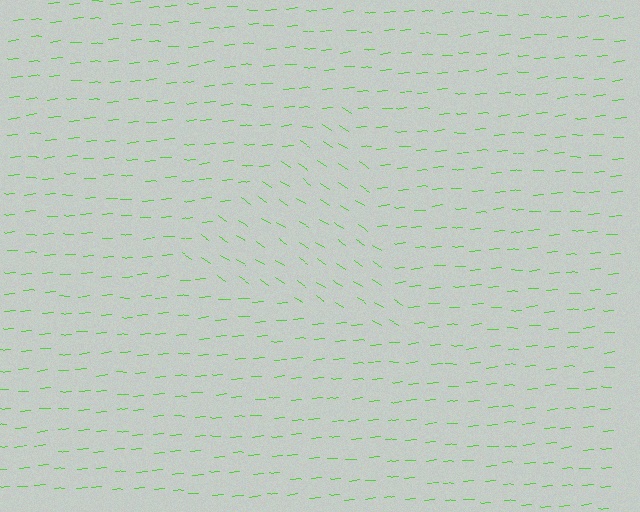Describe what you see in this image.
The image is filled with small lime line segments. A triangle region in the image has lines oriented differently from the surrounding lines, creating a visible texture boundary.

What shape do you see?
I see a triangle.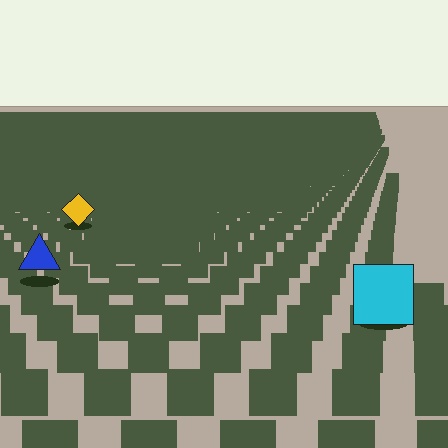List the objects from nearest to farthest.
From nearest to farthest: the cyan square, the blue triangle, the yellow diamond.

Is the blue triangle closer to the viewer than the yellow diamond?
Yes. The blue triangle is closer — you can tell from the texture gradient: the ground texture is coarser near it.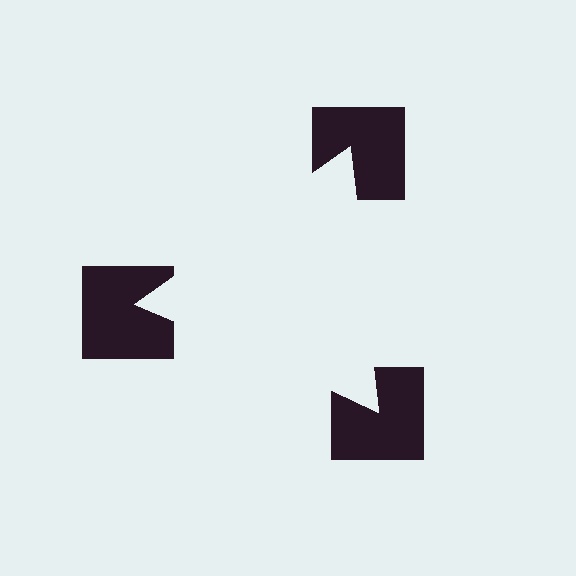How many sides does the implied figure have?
3 sides.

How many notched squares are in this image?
There are 3 — one at each vertex of the illusory triangle.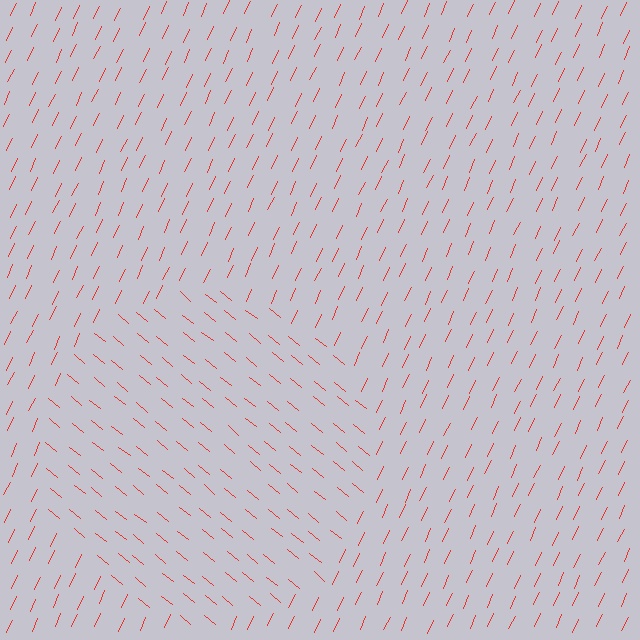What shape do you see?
I see a circle.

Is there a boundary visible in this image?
Yes, there is a texture boundary formed by a change in line orientation.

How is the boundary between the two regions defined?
The boundary is defined purely by a change in line orientation (approximately 75 degrees difference). All lines are the same color and thickness.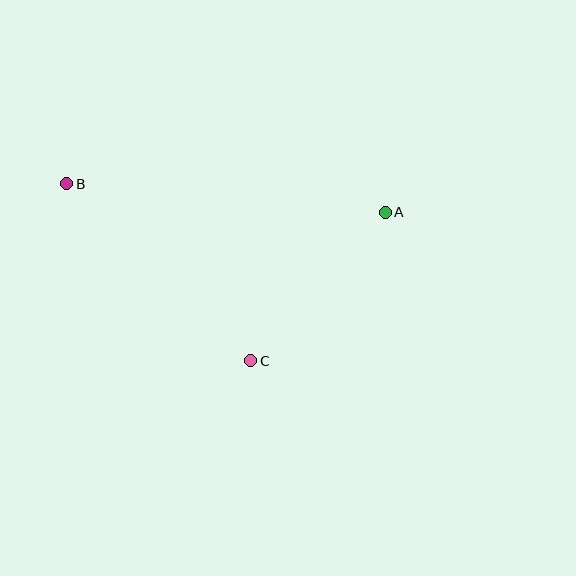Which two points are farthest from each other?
Points A and B are farthest from each other.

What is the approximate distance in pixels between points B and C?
The distance between B and C is approximately 255 pixels.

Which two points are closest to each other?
Points A and C are closest to each other.